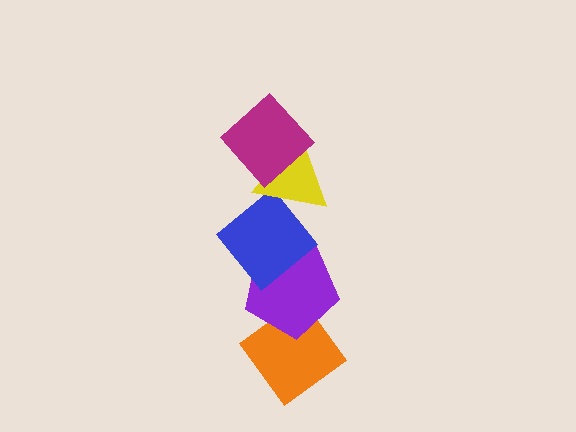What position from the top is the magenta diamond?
The magenta diamond is 1st from the top.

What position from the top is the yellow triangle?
The yellow triangle is 2nd from the top.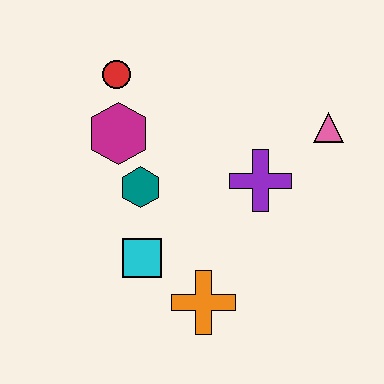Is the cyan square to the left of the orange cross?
Yes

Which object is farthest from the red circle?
The orange cross is farthest from the red circle.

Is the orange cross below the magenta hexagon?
Yes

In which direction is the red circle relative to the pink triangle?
The red circle is to the left of the pink triangle.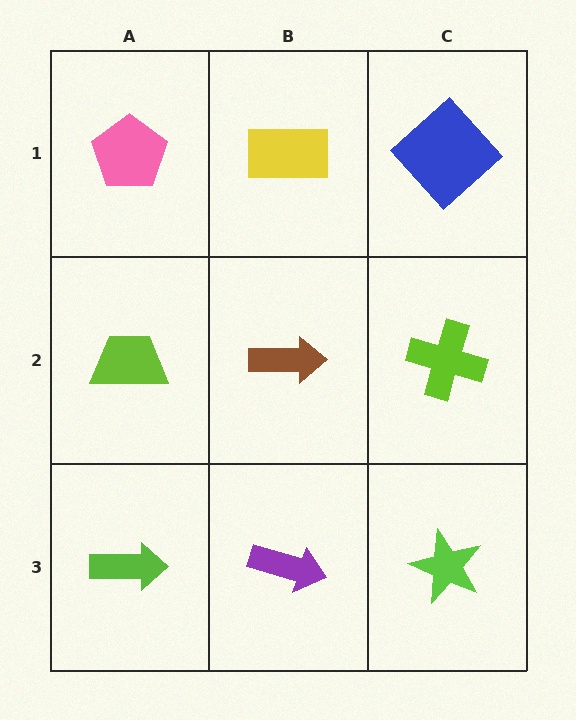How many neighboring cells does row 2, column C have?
3.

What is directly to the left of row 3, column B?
A lime arrow.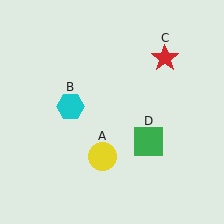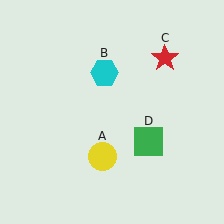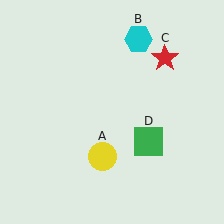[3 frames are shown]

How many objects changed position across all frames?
1 object changed position: cyan hexagon (object B).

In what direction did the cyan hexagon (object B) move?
The cyan hexagon (object B) moved up and to the right.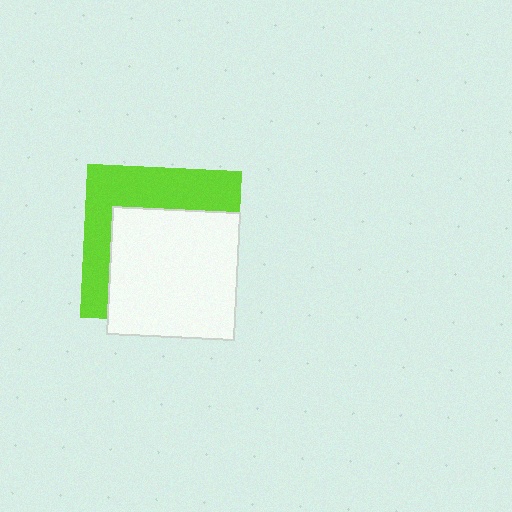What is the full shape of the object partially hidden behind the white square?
The partially hidden object is a lime square.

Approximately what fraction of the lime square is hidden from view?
Roughly 60% of the lime square is hidden behind the white square.